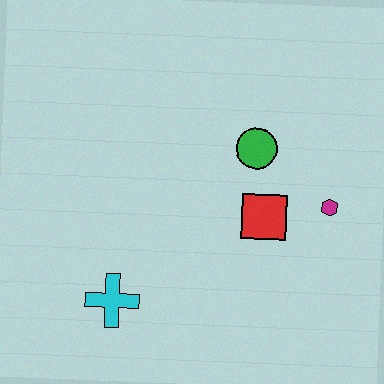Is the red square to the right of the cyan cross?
Yes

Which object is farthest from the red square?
The cyan cross is farthest from the red square.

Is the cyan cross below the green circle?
Yes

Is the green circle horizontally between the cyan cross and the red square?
Yes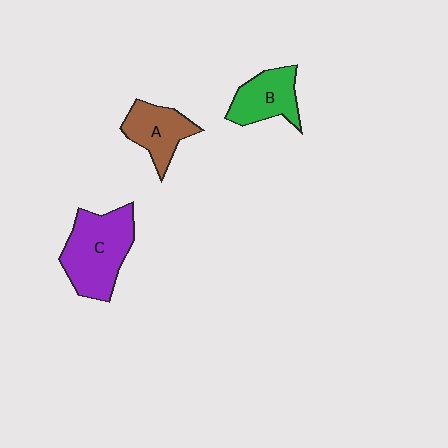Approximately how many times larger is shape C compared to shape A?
Approximately 1.6 times.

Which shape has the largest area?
Shape C (purple).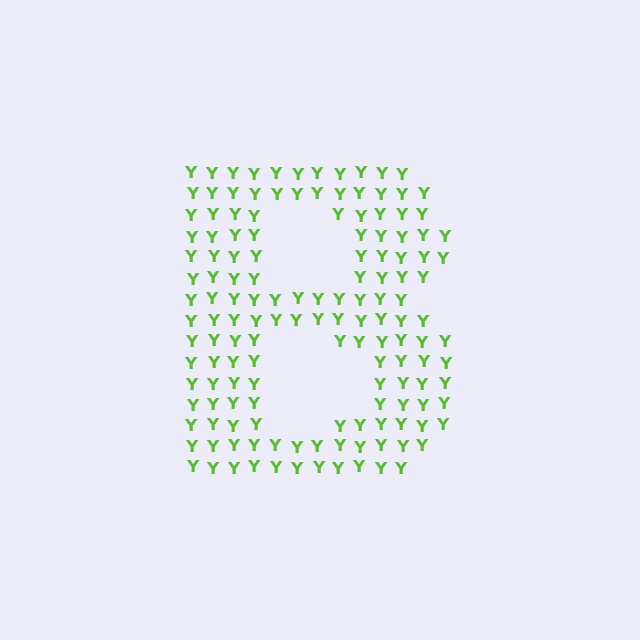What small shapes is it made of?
It is made of small letter Y's.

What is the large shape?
The large shape is the letter B.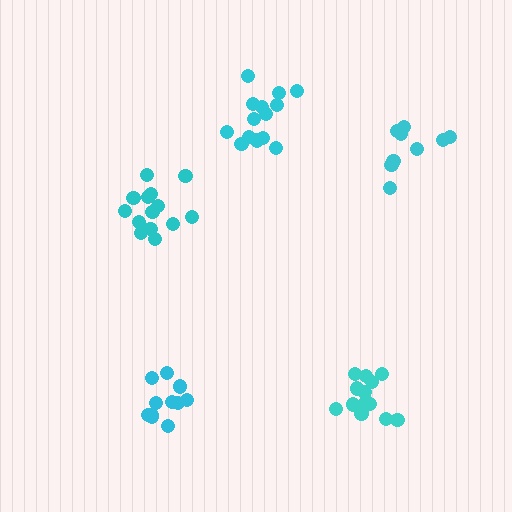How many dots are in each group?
Group 1: 10 dots, Group 2: 11 dots, Group 3: 15 dots, Group 4: 14 dots, Group 5: 14 dots (64 total).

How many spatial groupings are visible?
There are 5 spatial groupings.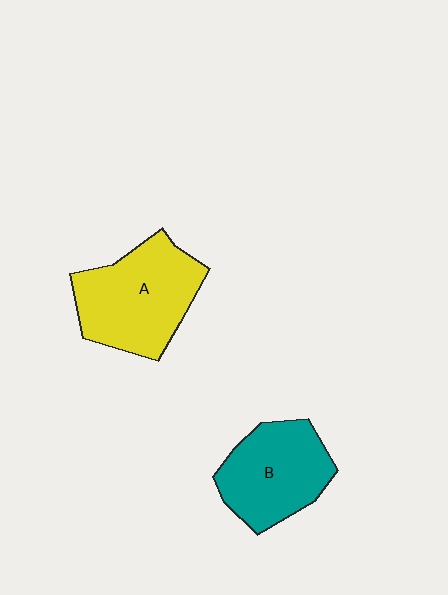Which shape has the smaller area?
Shape B (teal).